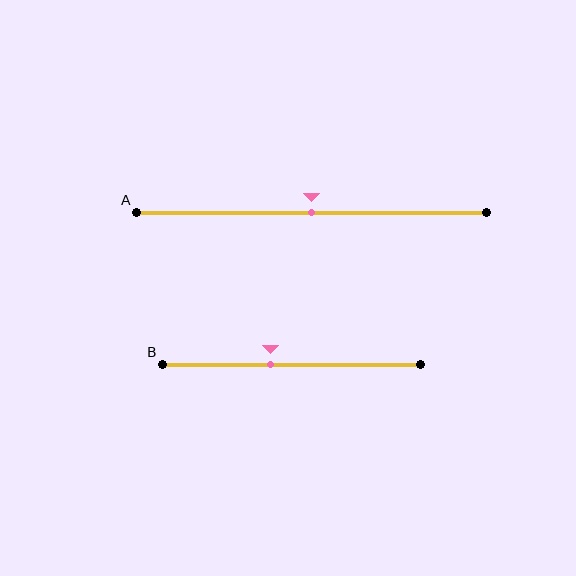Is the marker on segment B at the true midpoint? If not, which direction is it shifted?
No, the marker on segment B is shifted to the left by about 8% of the segment length.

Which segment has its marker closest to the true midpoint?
Segment A has its marker closest to the true midpoint.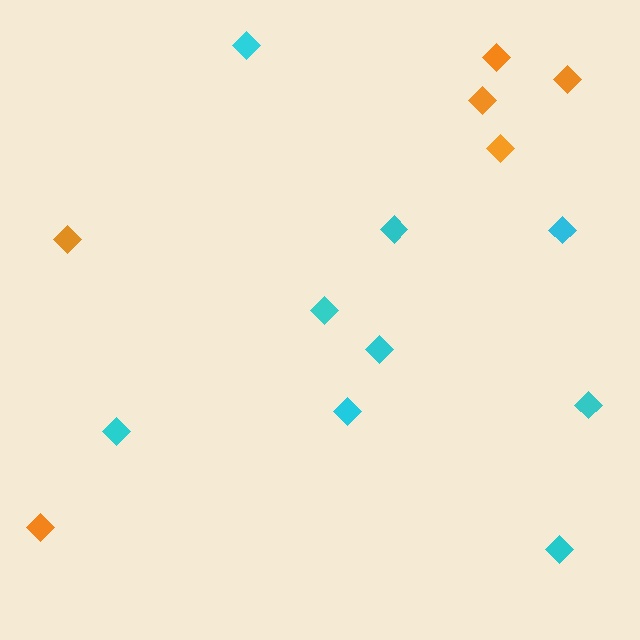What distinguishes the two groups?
There are 2 groups: one group of cyan diamonds (9) and one group of orange diamonds (6).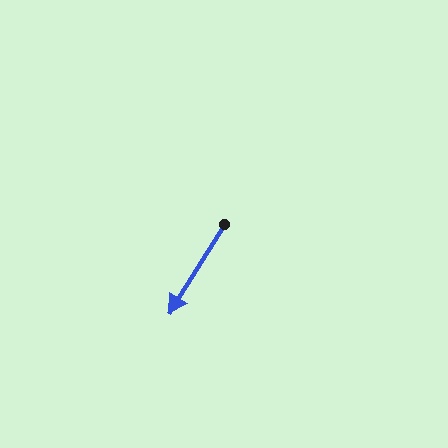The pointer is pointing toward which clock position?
Roughly 7 o'clock.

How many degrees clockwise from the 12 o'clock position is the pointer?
Approximately 212 degrees.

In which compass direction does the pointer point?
Southwest.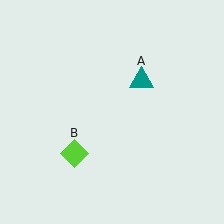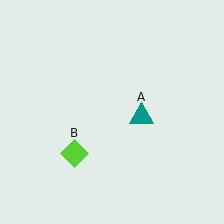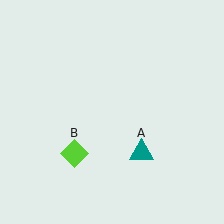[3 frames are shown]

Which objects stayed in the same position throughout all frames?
Lime diamond (object B) remained stationary.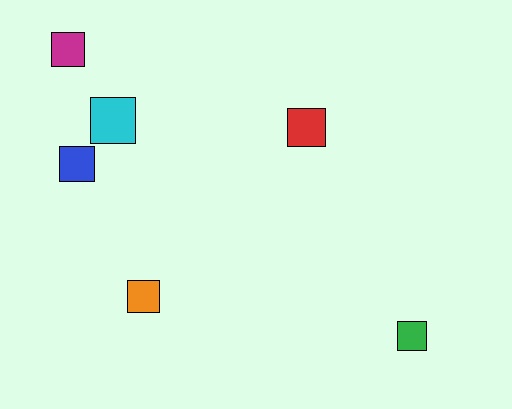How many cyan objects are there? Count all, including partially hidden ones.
There is 1 cyan object.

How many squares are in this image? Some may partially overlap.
There are 6 squares.